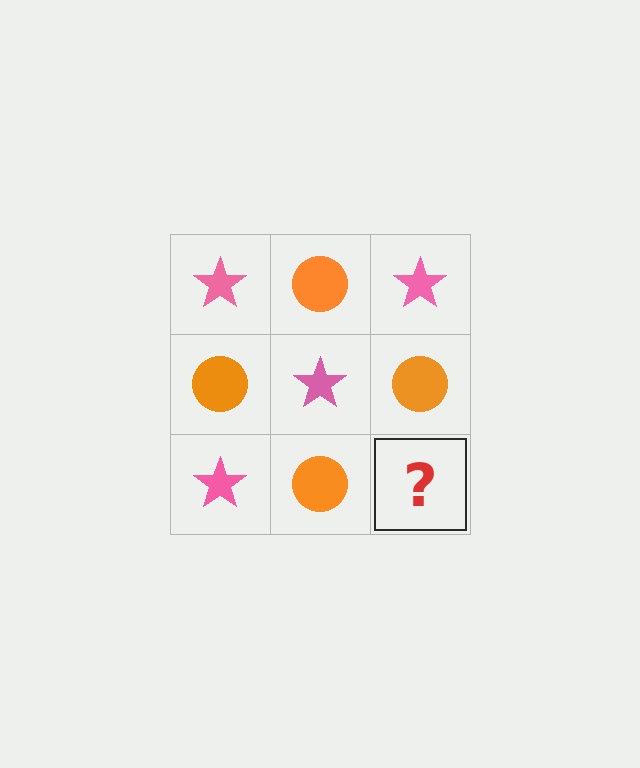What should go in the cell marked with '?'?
The missing cell should contain a pink star.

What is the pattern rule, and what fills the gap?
The rule is that it alternates pink star and orange circle in a checkerboard pattern. The gap should be filled with a pink star.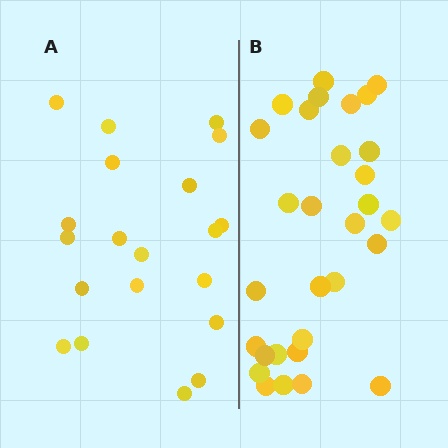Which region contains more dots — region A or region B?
Region B (the right region) has more dots.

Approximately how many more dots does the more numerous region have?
Region B has roughly 10 or so more dots than region A.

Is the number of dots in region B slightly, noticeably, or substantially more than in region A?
Region B has substantially more. The ratio is roughly 1.5 to 1.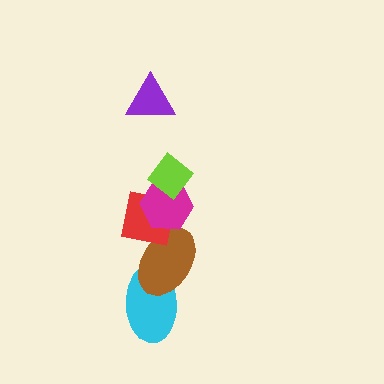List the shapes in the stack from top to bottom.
From top to bottom: the purple triangle, the lime diamond, the magenta hexagon, the red square, the brown ellipse, the cyan ellipse.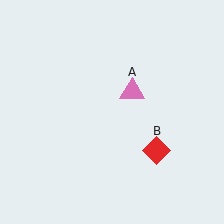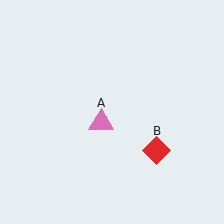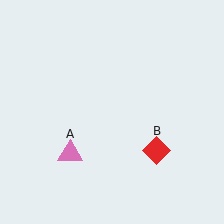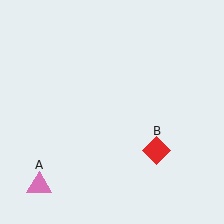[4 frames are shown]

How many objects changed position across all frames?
1 object changed position: pink triangle (object A).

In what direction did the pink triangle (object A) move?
The pink triangle (object A) moved down and to the left.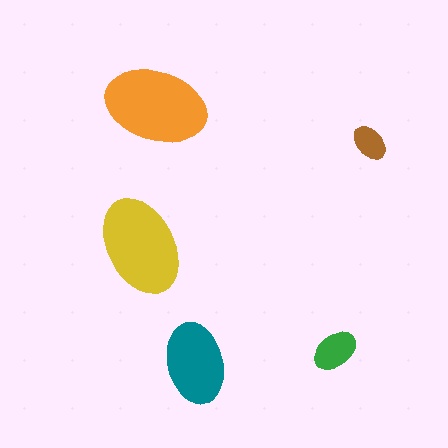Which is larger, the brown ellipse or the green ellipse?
The green one.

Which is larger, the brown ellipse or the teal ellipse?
The teal one.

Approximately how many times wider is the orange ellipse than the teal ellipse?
About 1.5 times wider.